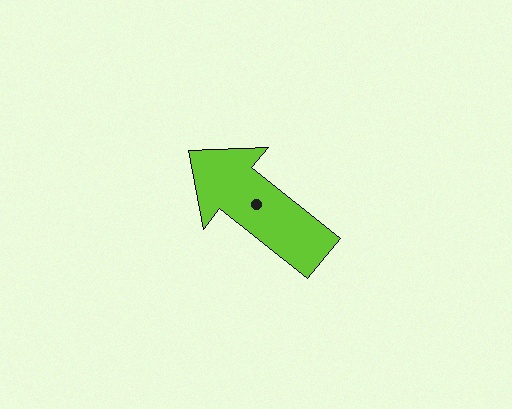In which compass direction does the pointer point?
Northwest.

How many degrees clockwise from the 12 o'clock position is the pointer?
Approximately 309 degrees.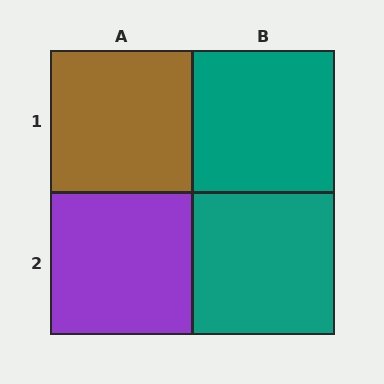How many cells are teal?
2 cells are teal.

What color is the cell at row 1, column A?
Brown.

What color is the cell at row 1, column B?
Teal.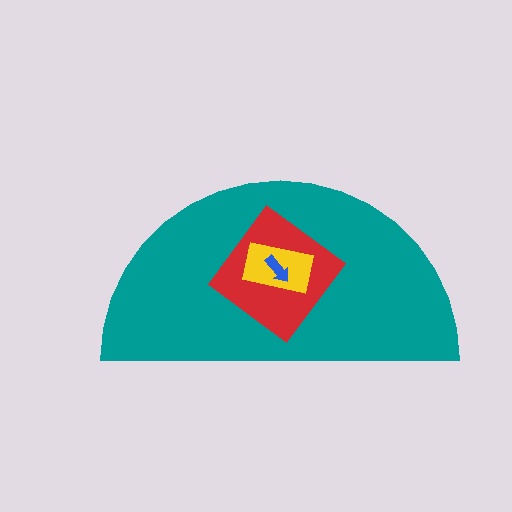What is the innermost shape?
The blue arrow.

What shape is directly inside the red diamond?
The yellow rectangle.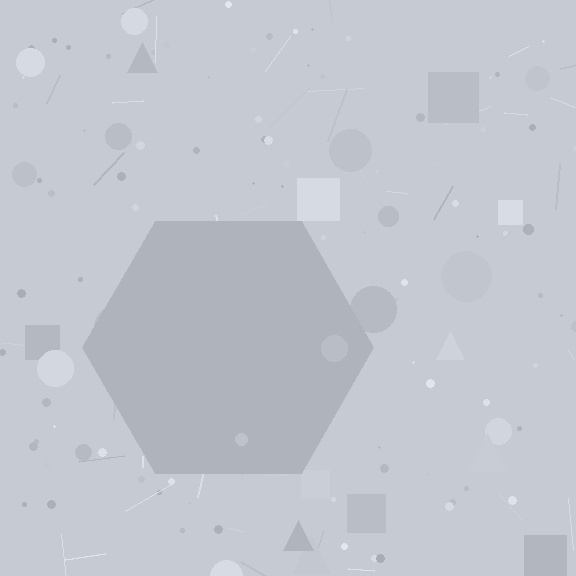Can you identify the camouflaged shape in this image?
The camouflaged shape is a hexagon.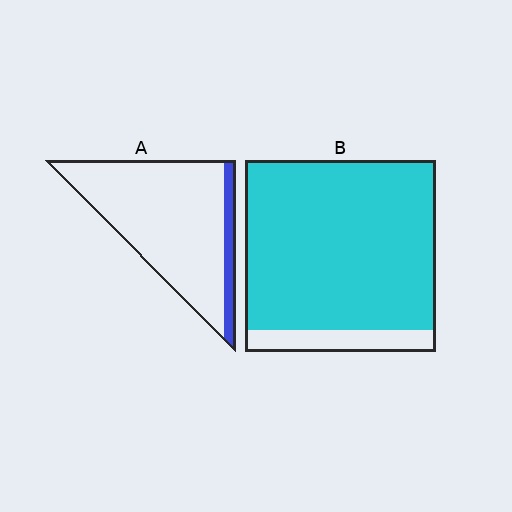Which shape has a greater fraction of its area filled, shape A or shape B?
Shape B.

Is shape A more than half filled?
No.